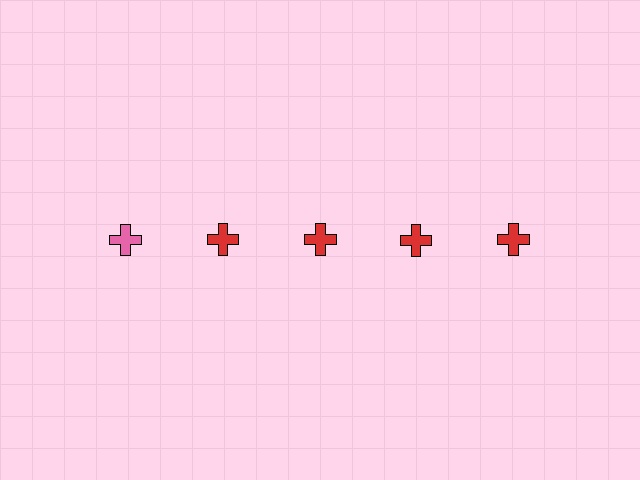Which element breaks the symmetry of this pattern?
The pink cross in the top row, leftmost column breaks the symmetry. All other shapes are red crosses.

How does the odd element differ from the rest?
It has a different color: pink instead of red.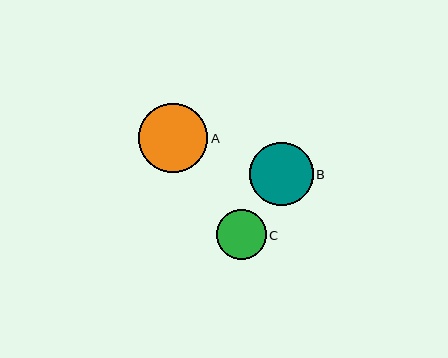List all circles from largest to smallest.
From largest to smallest: A, B, C.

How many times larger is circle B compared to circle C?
Circle B is approximately 1.3 times the size of circle C.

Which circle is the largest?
Circle A is the largest with a size of approximately 69 pixels.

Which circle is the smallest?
Circle C is the smallest with a size of approximately 50 pixels.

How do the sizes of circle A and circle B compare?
Circle A and circle B are approximately the same size.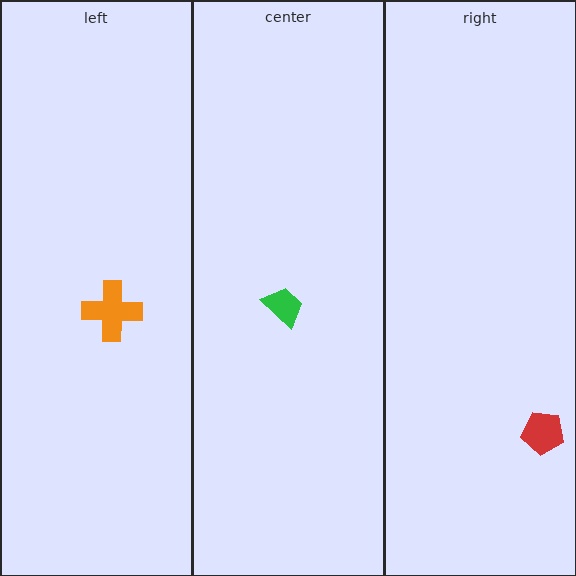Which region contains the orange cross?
The left region.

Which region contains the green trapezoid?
The center region.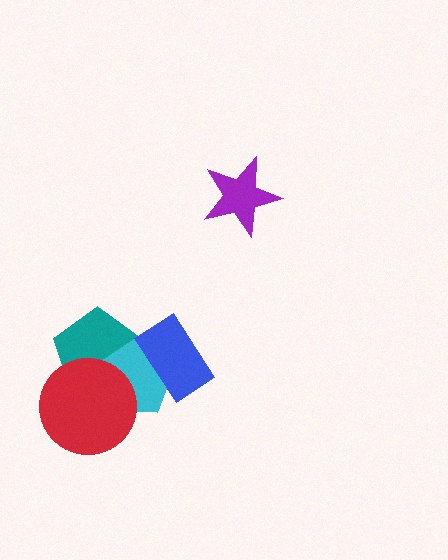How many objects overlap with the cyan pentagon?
3 objects overlap with the cyan pentagon.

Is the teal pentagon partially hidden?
Yes, it is partially covered by another shape.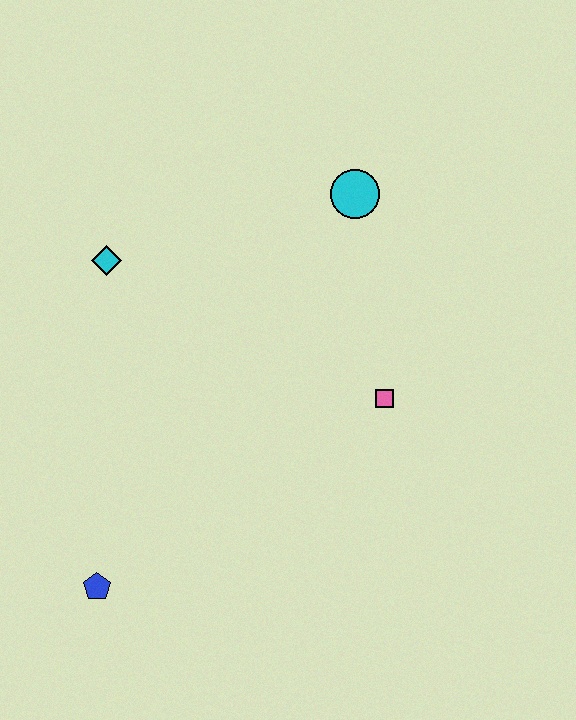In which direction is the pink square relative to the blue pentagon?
The pink square is to the right of the blue pentagon.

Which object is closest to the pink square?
The cyan circle is closest to the pink square.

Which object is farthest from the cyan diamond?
The blue pentagon is farthest from the cyan diamond.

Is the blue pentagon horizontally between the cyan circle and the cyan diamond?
No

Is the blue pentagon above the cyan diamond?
No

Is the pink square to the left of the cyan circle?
No